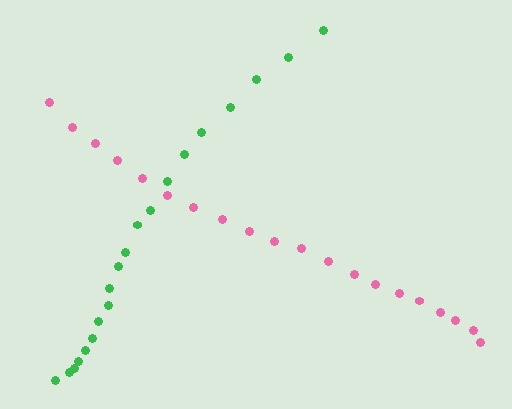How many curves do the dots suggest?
There are 2 distinct paths.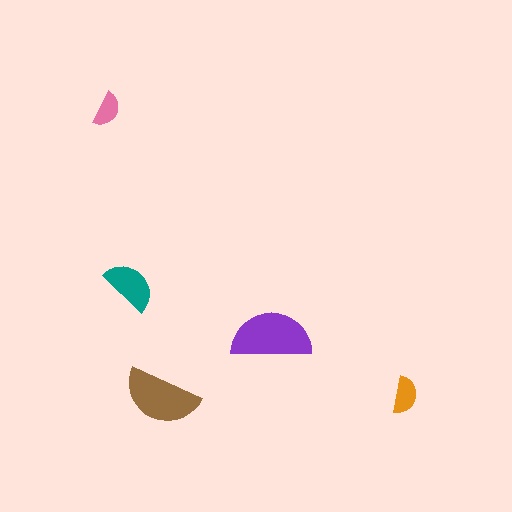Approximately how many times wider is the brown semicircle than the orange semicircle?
About 2 times wider.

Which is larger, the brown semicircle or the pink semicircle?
The brown one.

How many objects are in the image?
There are 5 objects in the image.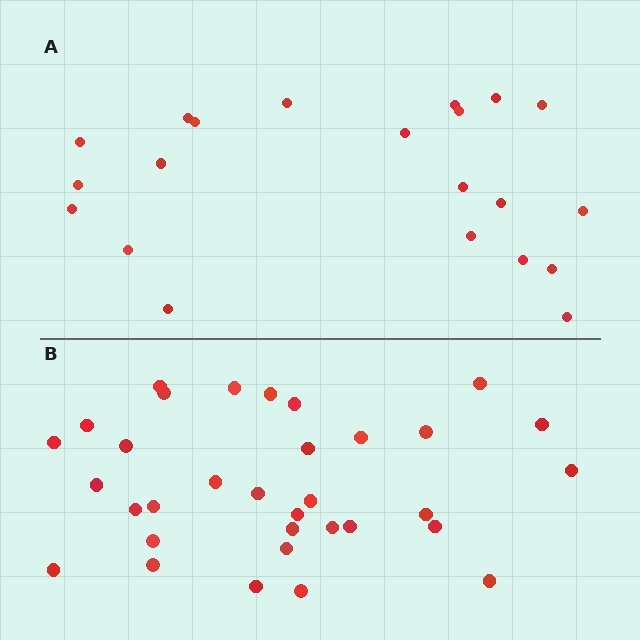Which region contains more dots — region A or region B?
Region B (the bottom region) has more dots.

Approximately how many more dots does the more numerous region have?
Region B has roughly 12 or so more dots than region A.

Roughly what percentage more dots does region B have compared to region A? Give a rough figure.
About 55% more.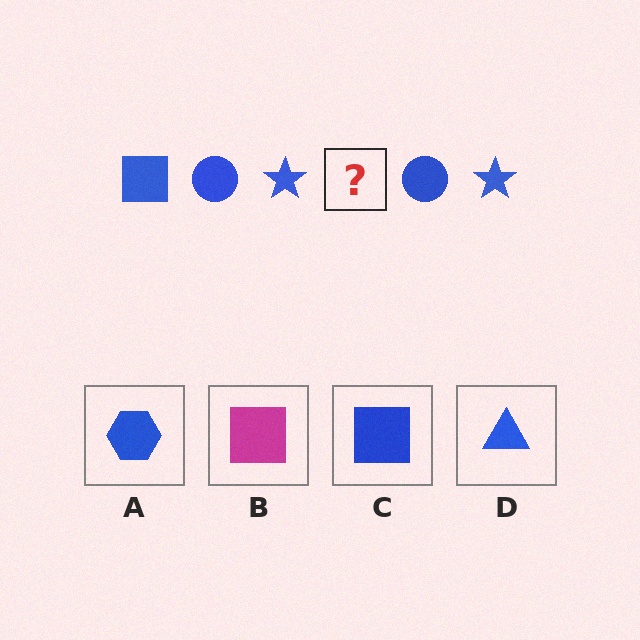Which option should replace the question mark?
Option C.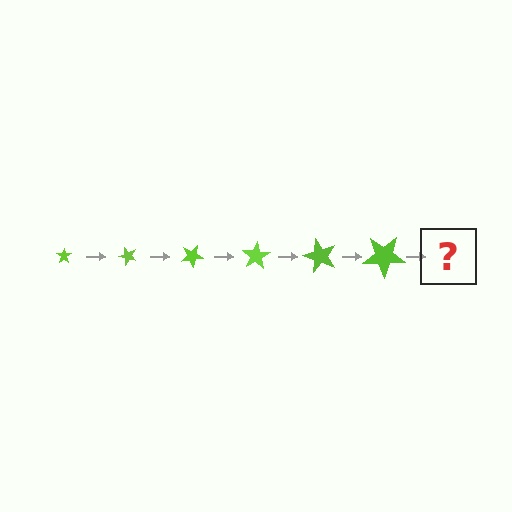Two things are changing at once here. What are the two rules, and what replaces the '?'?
The two rules are that the star grows larger each step and it rotates 50 degrees each step. The '?' should be a star, larger than the previous one and rotated 300 degrees from the start.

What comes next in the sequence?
The next element should be a star, larger than the previous one and rotated 300 degrees from the start.